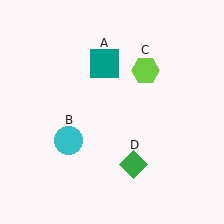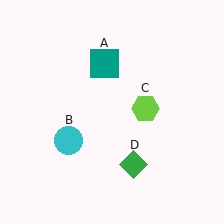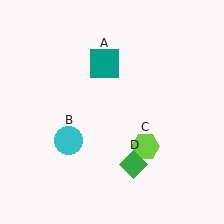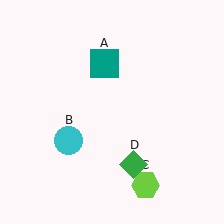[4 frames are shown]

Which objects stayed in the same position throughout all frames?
Teal square (object A) and cyan circle (object B) and green diamond (object D) remained stationary.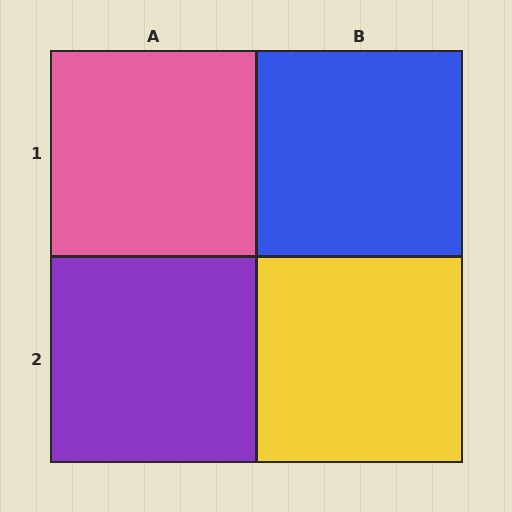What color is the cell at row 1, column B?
Blue.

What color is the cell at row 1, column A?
Pink.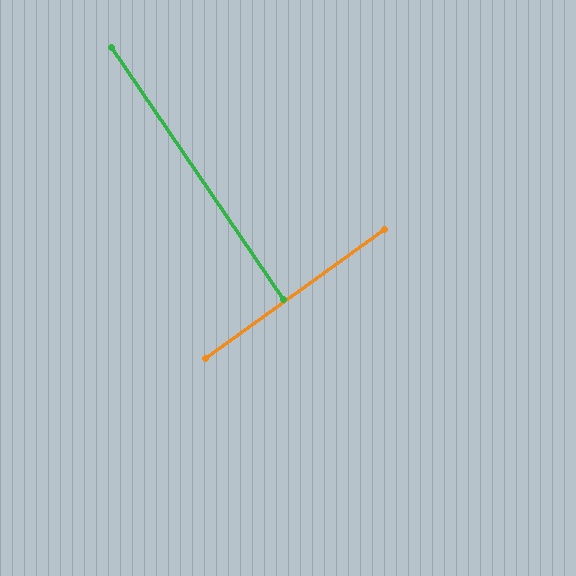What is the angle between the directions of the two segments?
Approximately 89 degrees.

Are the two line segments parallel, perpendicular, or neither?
Perpendicular — they meet at approximately 89°.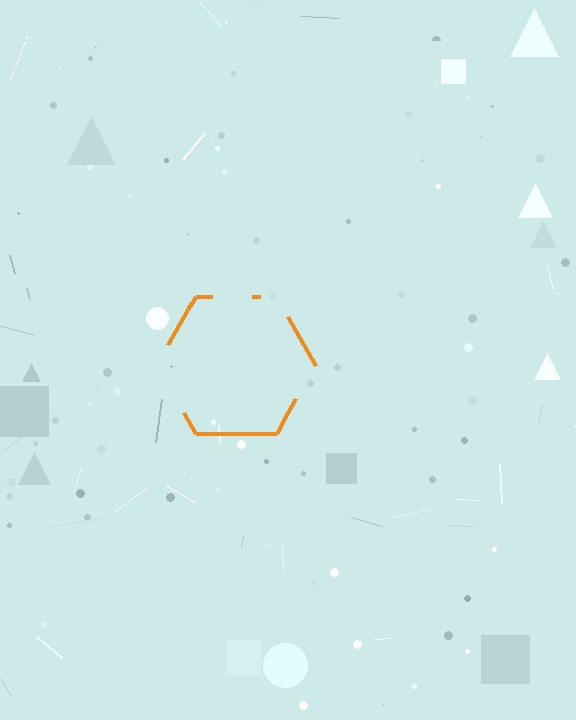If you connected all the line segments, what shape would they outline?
They would outline a hexagon.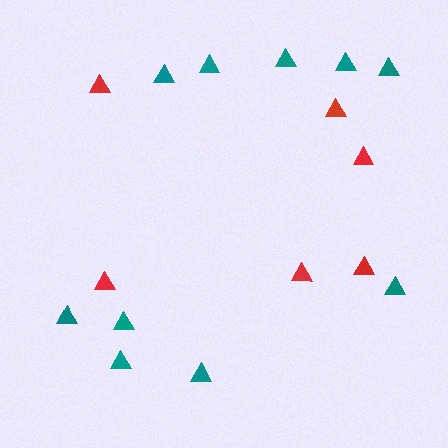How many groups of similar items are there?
There are 2 groups: one group of red triangles (6) and one group of teal triangles (10).